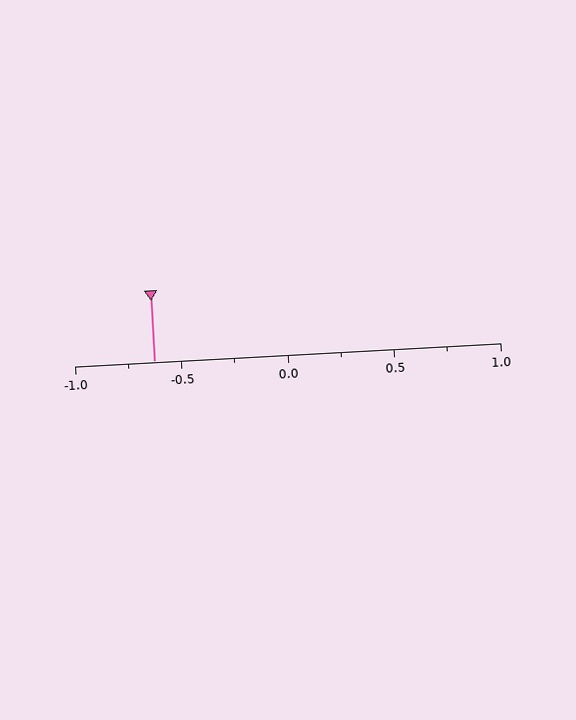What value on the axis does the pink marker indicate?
The marker indicates approximately -0.62.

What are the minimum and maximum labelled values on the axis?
The axis runs from -1.0 to 1.0.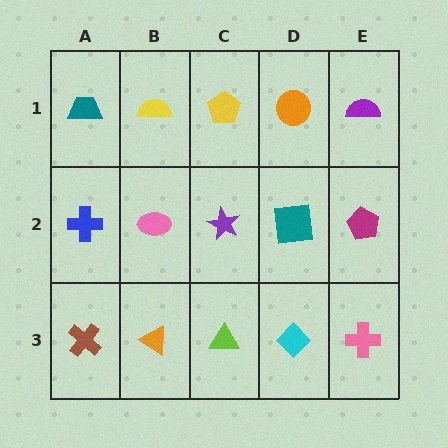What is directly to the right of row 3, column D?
A pink cross.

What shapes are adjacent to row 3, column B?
A pink ellipse (row 2, column B), a brown cross (row 3, column A), a lime triangle (row 3, column C).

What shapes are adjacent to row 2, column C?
A yellow pentagon (row 1, column C), a lime triangle (row 3, column C), a pink ellipse (row 2, column B), a teal square (row 2, column D).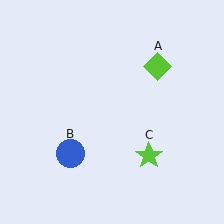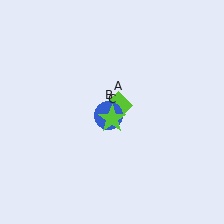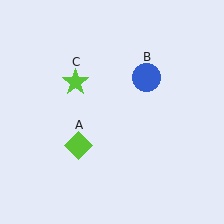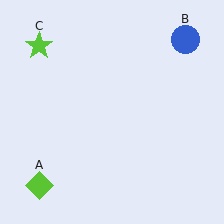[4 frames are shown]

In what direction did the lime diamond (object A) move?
The lime diamond (object A) moved down and to the left.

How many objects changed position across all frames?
3 objects changed position: lime diamond (object A), blue circle (object B), lime star (object C).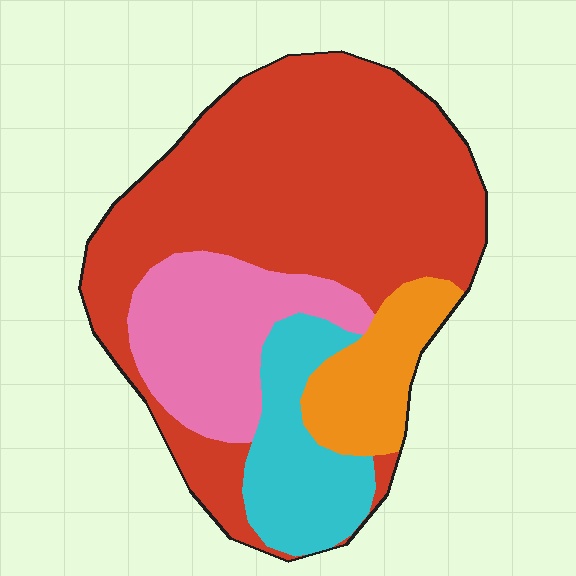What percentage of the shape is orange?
Orange covers roughly 10% of the shape.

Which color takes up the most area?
Red, at roughly 55%.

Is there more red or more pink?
Red.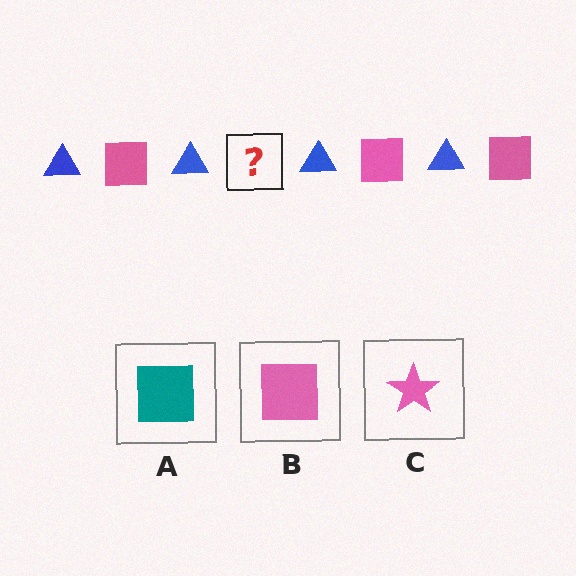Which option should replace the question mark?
Option B.